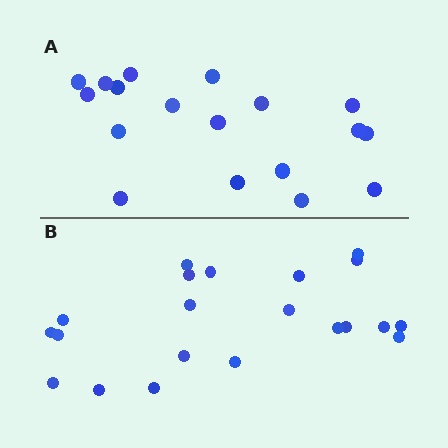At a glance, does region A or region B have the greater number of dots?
Region B (the bottom region) has more dots.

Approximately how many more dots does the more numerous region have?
Region B has just a few more — roughly 2 or 3 more dots than region A.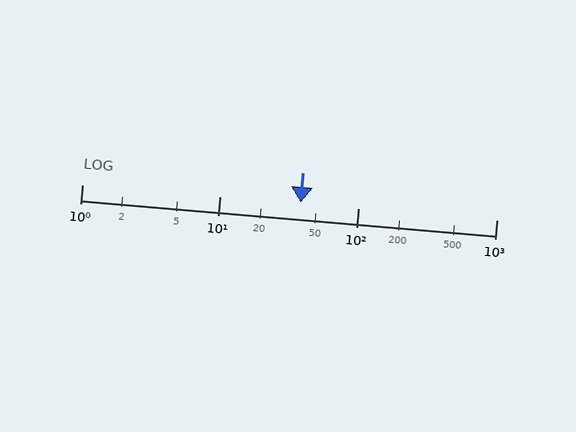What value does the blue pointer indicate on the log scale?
The pointer indicates approximately 38.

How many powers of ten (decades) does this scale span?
The scale spans 3 decades, from 1 to 1000.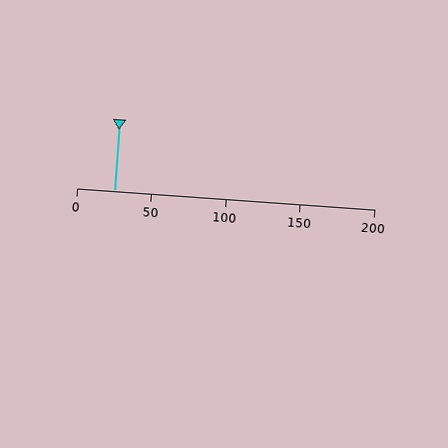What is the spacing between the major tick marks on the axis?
The major ticks are spaced 50 apart.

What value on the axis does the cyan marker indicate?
The marker indicates approximately 25.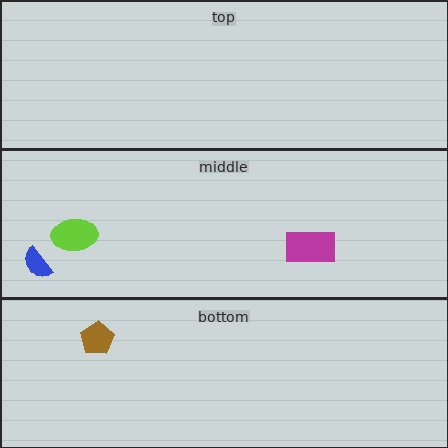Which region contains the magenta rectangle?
The middle region.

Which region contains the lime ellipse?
The middle region.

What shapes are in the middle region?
The lime ellipse, the magenta rectangle, the blue semicircle.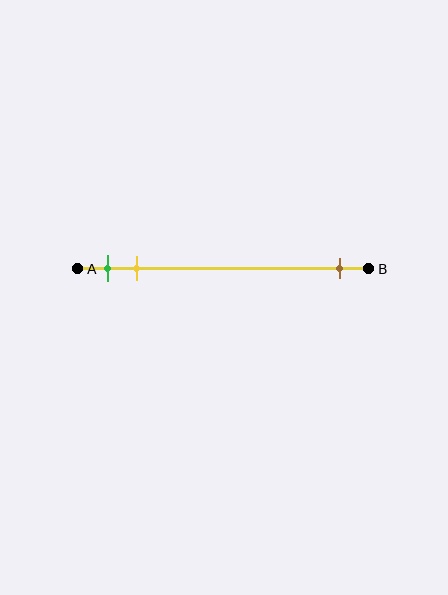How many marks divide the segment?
There are 3 marks dividing the segment.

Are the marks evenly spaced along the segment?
No, the marks are not evenly spaced.